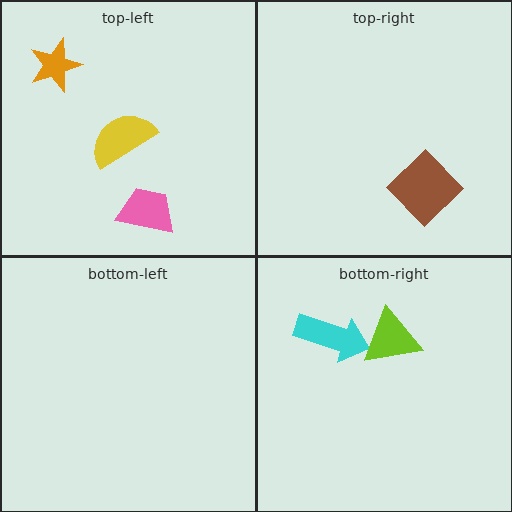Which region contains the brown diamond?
The top-right region.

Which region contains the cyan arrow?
The bottom-right region.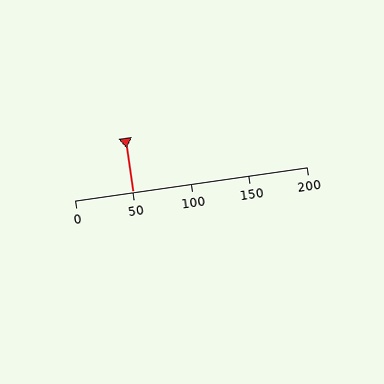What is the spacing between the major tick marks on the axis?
The major ticks are spaced 50 apart.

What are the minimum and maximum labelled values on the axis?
The axis runs from 0 to 200.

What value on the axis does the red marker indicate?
The marker indicates approximately 50.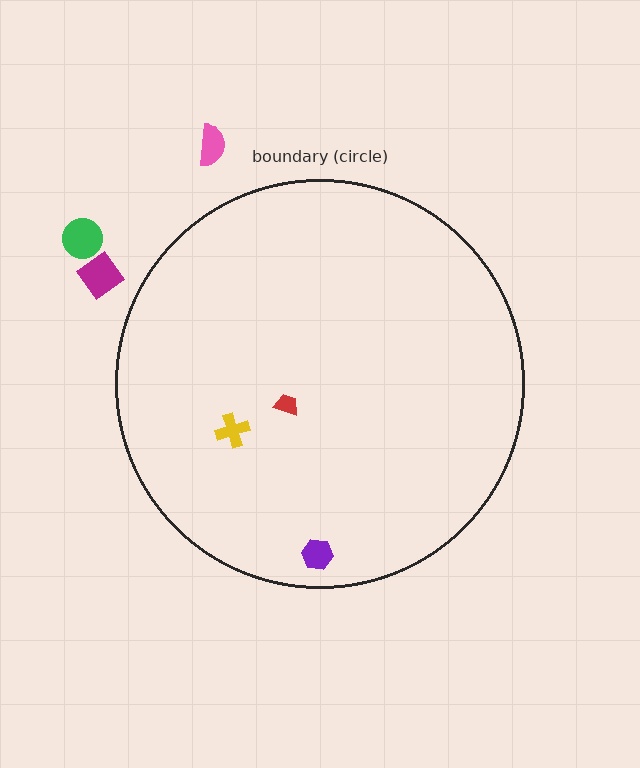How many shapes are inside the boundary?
3 inside, 3 outside.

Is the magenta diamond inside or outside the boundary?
Outside.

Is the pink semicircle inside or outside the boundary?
Outside.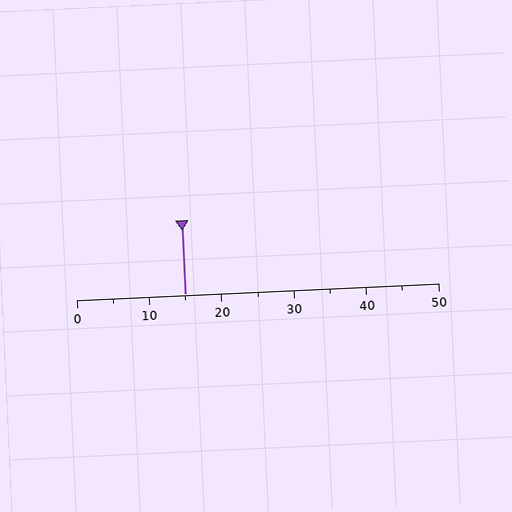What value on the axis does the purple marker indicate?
The marker indicates approximately 15.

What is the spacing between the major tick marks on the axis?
The major ticks are spaced 10 apart.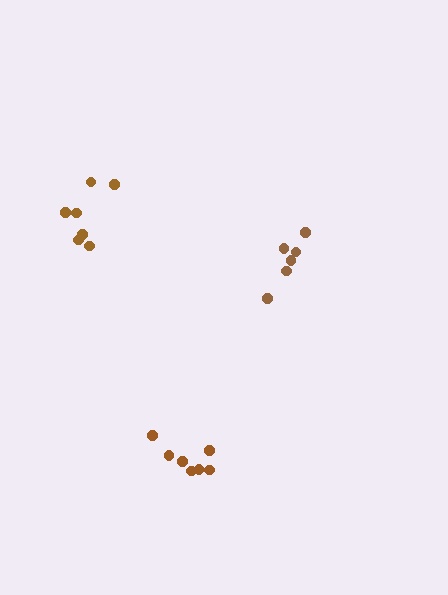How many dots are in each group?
Group 1: 6 dots, Group 2: 7 dots, Group 3: 7 dots (20 total).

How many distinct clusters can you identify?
There are 3 distinct clusters.